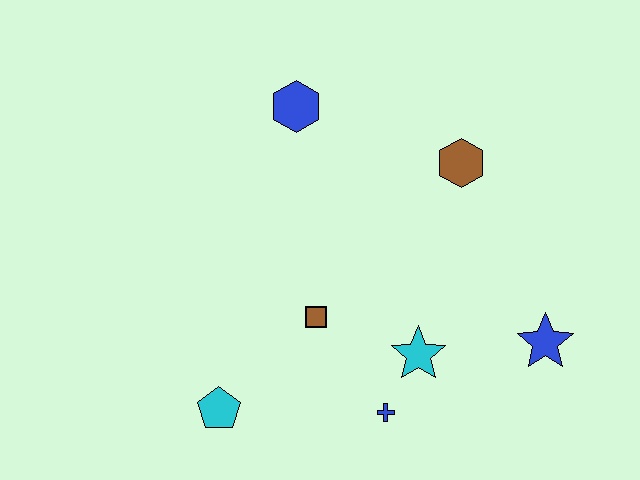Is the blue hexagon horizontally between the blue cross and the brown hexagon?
No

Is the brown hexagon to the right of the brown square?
Yes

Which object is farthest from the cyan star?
The blue hexagon is farthest from the cyan star.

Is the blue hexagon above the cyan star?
Yes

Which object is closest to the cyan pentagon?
The brown square is closest to the cyan pentagon.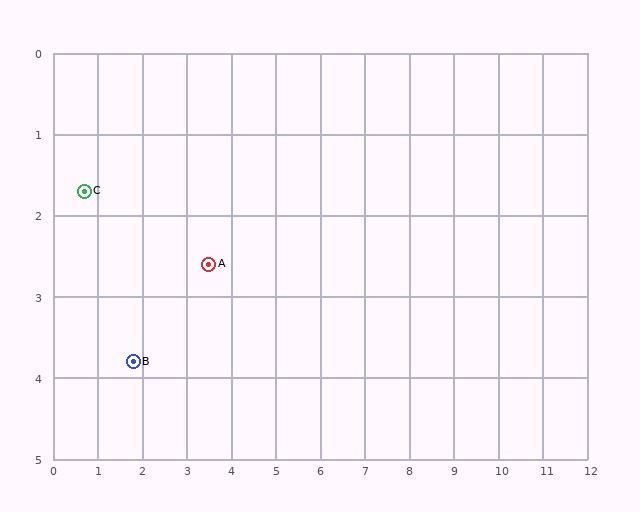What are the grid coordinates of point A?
Point A is at approximately (3.5, 2.6).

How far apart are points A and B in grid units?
Points A and B are about 2.1 grid units apart.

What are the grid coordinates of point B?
Point B is at approximately (1.8, 3.8).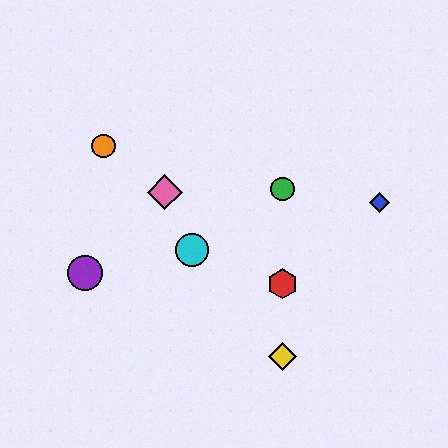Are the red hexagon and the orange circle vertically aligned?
No, the red hexagon is at x≈282 and the orange circle is at x≈103.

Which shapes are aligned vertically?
The red hexagon, the green circle, the yellow diamond are aligned vertically.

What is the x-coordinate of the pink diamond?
The pink diamond is at x≈165.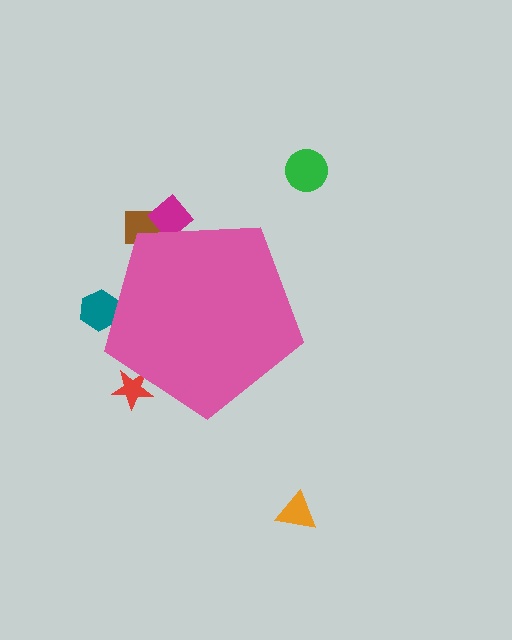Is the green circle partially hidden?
No, the green circle is fully visible.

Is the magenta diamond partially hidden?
Yes, the magenta diamond is partially hidden behind the pink pentagon.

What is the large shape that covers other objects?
A pink pentagon.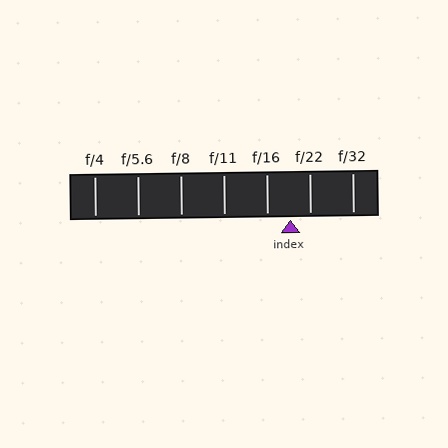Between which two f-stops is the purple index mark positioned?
The index mark is between f/16 and f/22.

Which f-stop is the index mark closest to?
The index mark is closest to f/22.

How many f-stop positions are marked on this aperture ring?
There are 7 f-stop positions marked.